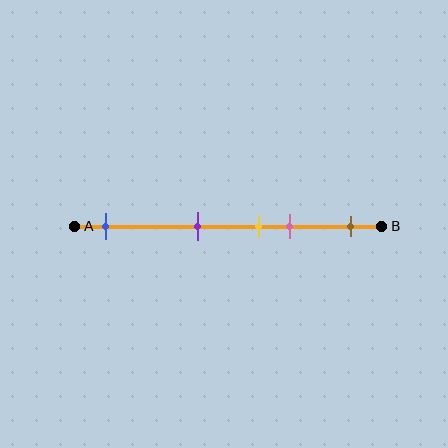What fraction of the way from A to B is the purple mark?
The purple mark is approximately 40% (0.4) of the way from A to B.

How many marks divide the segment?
There are 5 marks dividing the segment.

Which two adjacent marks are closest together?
The yellow and pink marks are the closest adjacent pair.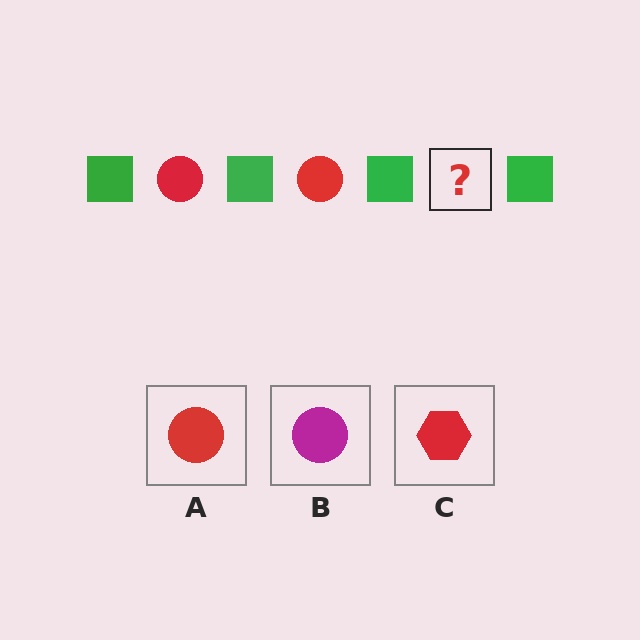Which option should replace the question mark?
Option A.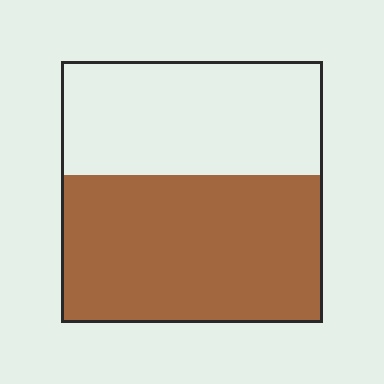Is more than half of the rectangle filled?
Yes.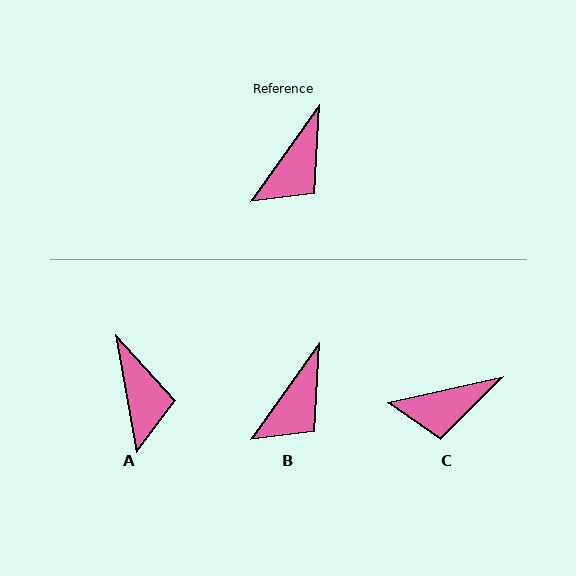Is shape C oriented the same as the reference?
No, it is off by about 42 degrees.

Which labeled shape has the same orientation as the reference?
B.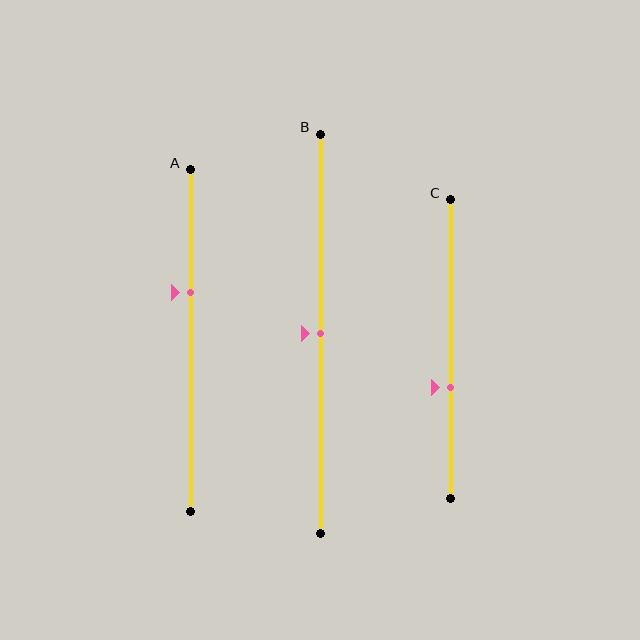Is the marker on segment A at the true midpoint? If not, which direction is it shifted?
No, the marker on segment A is shifted upward by about 14% of the segment length.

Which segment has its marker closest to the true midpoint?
Segment B has its marker closest to the true midpoint.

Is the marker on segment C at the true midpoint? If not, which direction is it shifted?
No, the marker on segment C is shifted downward by about 13% of the segment length.